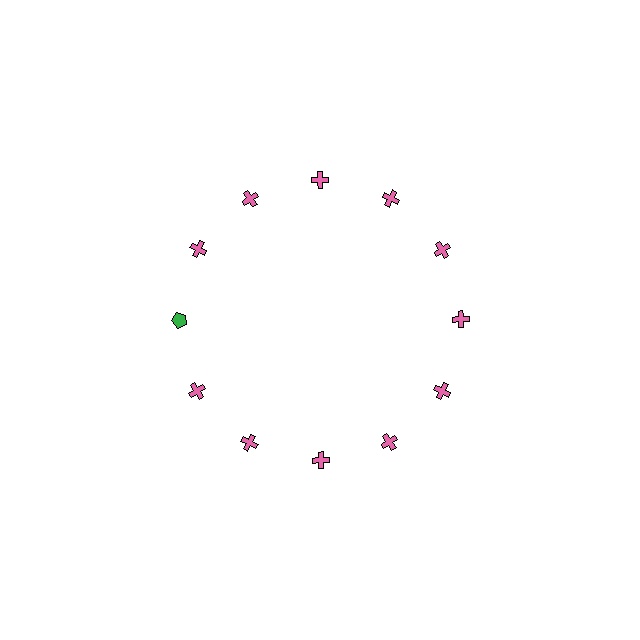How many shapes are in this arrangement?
There are 12 shapes arranged in a ring pattern.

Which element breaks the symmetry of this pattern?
The green pentagon at roughly the 9 o'clock position breaks the symmetry. All other shapes are pink crosses.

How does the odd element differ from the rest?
It differs in both color (green instead of pink) and shape (pentagon instead of cross).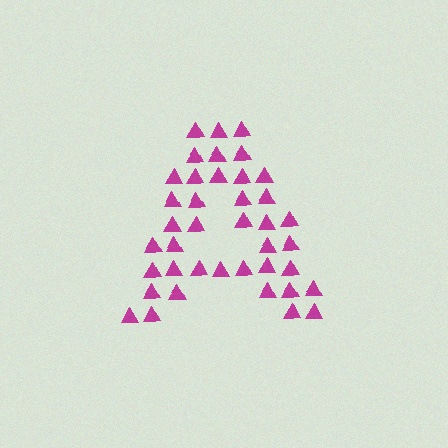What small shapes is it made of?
It is made of small triangles.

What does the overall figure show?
The overall figure shows the letter A.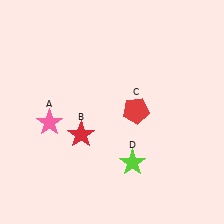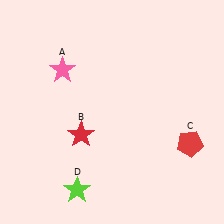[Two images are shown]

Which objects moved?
The objects that moved are: the pink star (A), the red pentagon (C), the lime star (D).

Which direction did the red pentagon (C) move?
The red pentagon (C) moved right.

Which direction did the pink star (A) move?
The pink star (A) moved up.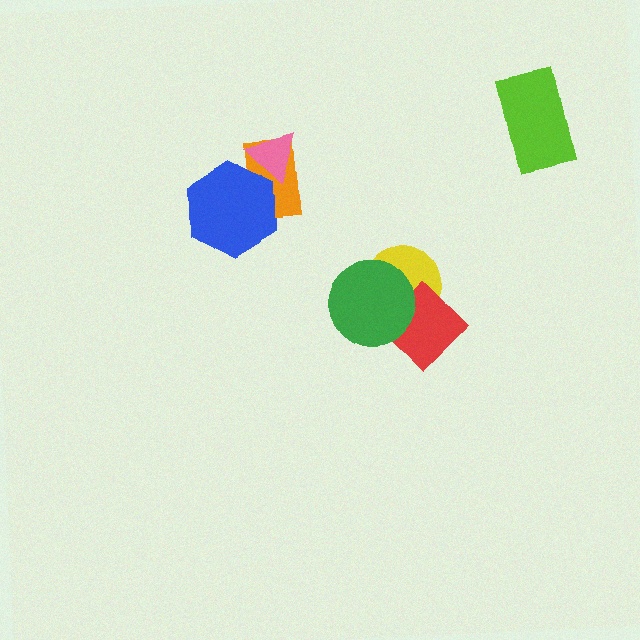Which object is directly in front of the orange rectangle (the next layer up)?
The pink triangle is directly in front of the orange rectangle.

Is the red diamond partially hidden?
Yes, it is partially covered by another shape.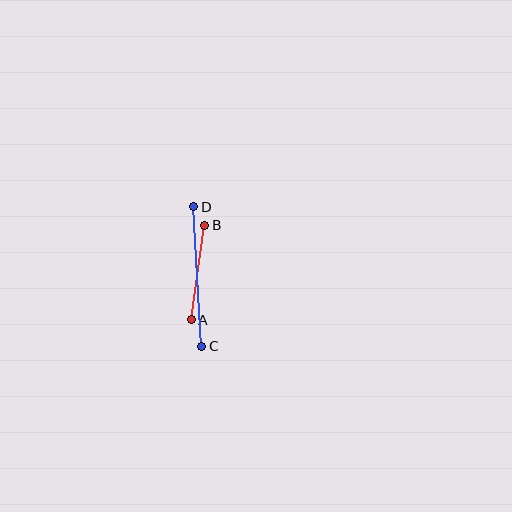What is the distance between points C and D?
The distance is approximately 140 pixels.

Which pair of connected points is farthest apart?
Points C and D are farthest apart.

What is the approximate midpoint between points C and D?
The midpoint is at approximately (198, 276) pixels.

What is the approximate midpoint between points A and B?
The midpoint is at approximately (198, 272) pixels.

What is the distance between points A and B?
The distance is approximately 95 pixels.